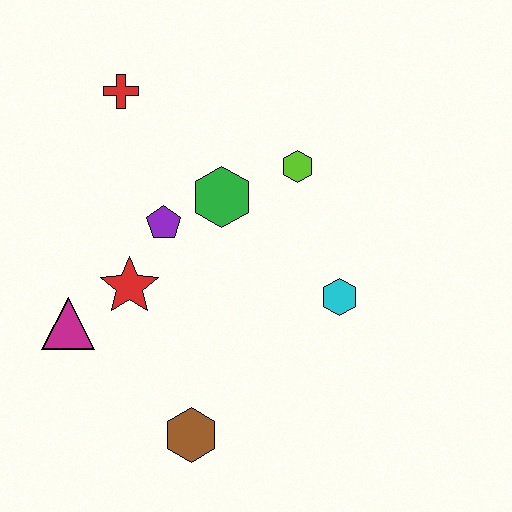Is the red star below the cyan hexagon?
No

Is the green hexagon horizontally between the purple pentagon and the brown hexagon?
No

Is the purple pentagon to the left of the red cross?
No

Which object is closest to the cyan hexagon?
The lime hexagon is closest to the cyan hexagon.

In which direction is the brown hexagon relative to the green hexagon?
The brown hexagon is below the green hexagon.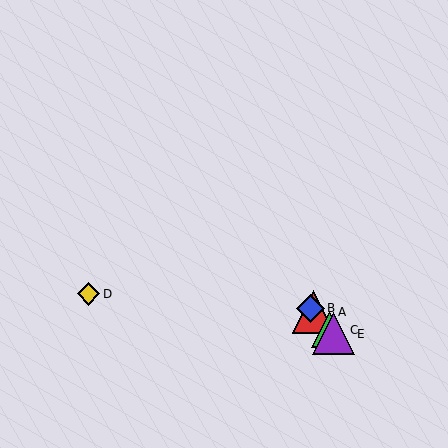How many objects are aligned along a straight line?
4 objects (A, B, C, E) are aligned along a straight line.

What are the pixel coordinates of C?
Object C is at (329, 330).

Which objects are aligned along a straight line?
Objects A, B, C, E are aligned along a straight line.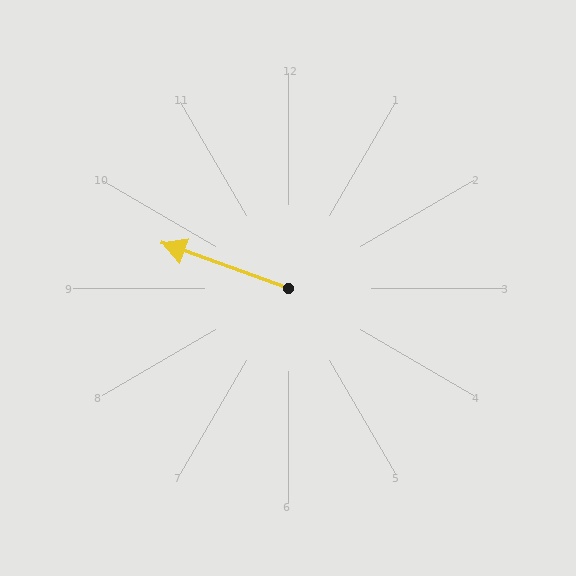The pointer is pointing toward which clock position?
Roughly 10 o'clock.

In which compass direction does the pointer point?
West.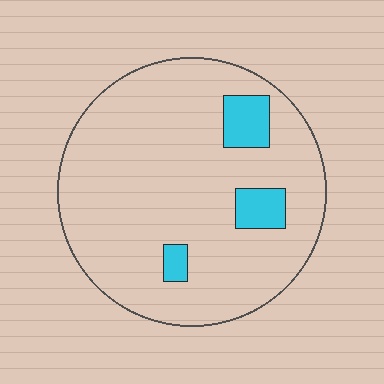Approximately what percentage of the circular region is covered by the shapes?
Approximately 10%.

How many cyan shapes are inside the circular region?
3.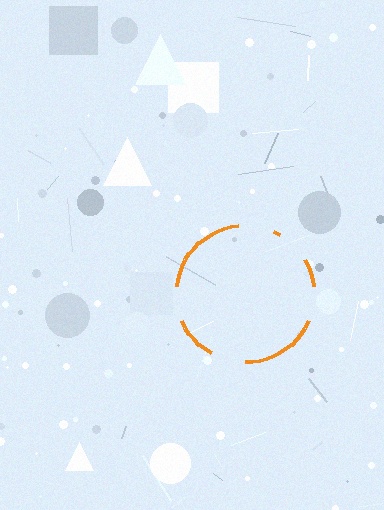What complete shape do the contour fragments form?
The contour fragments form a circle.